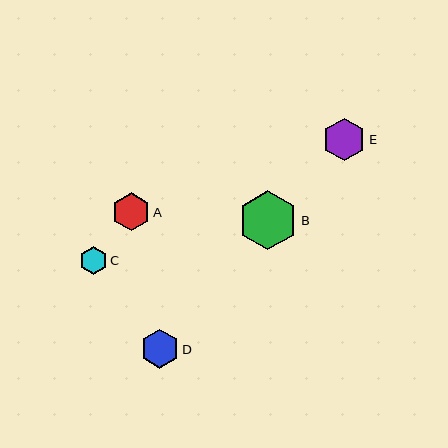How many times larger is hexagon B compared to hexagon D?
Hexagon B is approximately 1.5 times the size of hexagon D.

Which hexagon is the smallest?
Hexagon C is the smallest with a size of approximately 28 pixels.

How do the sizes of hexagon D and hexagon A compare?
Hexagon D and hexagon A are approximately the same size.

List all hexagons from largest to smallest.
From largest to smallest: B, E, D, A, C.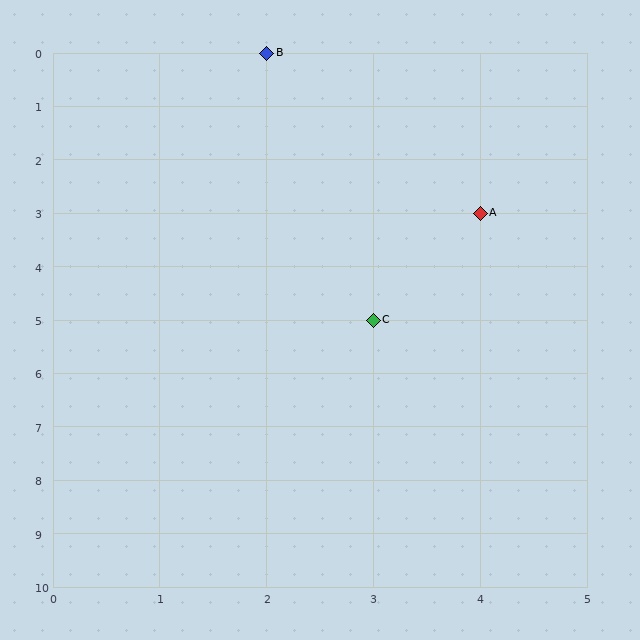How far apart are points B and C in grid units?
Points B and C are 1 column and 5 rows apart (about 5.1 grid units diagonally).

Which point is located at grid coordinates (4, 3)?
Point A is at (4, 3).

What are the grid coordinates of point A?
Point A is at grid coordinates (4, 3).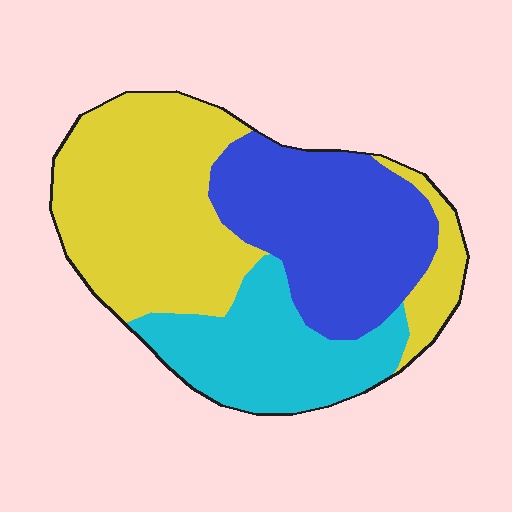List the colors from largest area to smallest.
From largest to smallest: yellow, blue, cyan.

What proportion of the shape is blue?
Blue covers around 30% of the shape.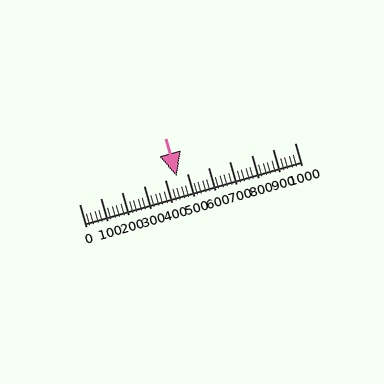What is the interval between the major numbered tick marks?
The major tick marks are spaced 100 units apart.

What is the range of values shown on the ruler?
The ruler shows values from 0 to 1000.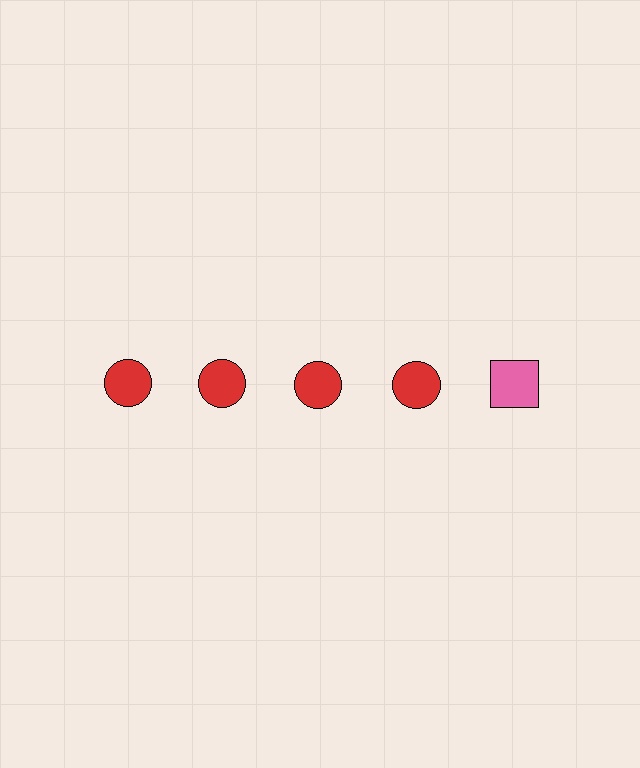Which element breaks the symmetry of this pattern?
The pink square in the top row, rightmost column breaks the symmetry. All other shapes are red circles.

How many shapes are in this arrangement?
There are 5 shapes arranged in a grid pattern.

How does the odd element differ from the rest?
It differs in both color (pink instead of red) and shape (square instead of circle).